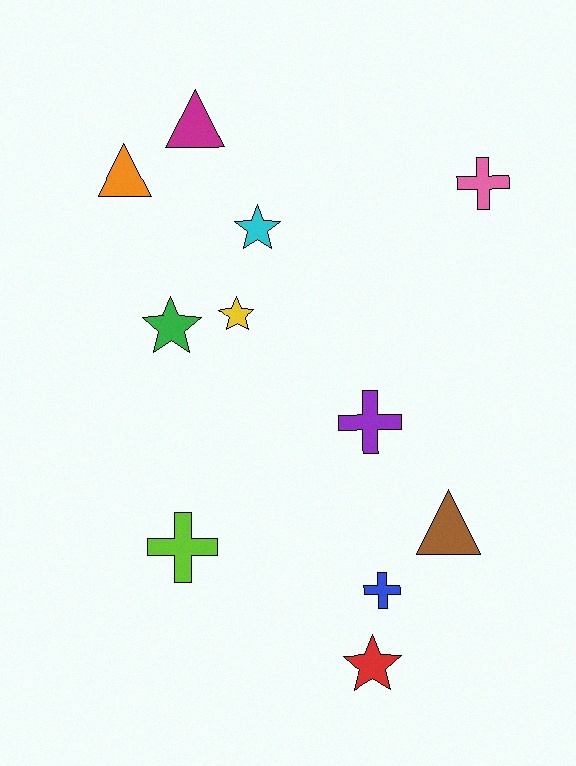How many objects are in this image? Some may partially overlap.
There are 11 objects.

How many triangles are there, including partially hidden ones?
There are 3 triangles.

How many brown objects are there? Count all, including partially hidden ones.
There is 1 brown object.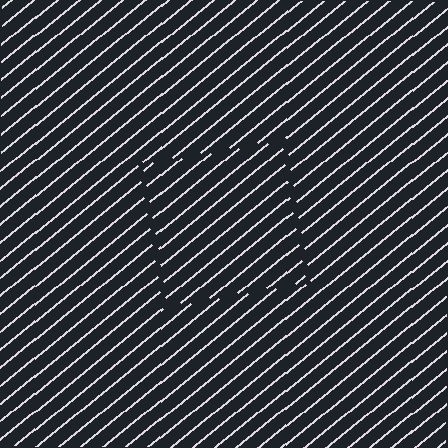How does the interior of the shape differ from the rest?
The interior of the shape contains the same grating, shifted by half a period — the contour is defined by the phase discontinuity where line-ends from the inner and outer gratings abut.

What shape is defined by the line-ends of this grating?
An illusory square. The interior of the shape contains the same grating, shifted by half a period — the contour is defined by the phase discontinuity where line-ends from the inner and outer gratings abut.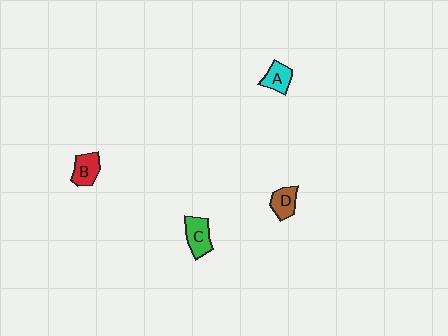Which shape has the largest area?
Shape C (green).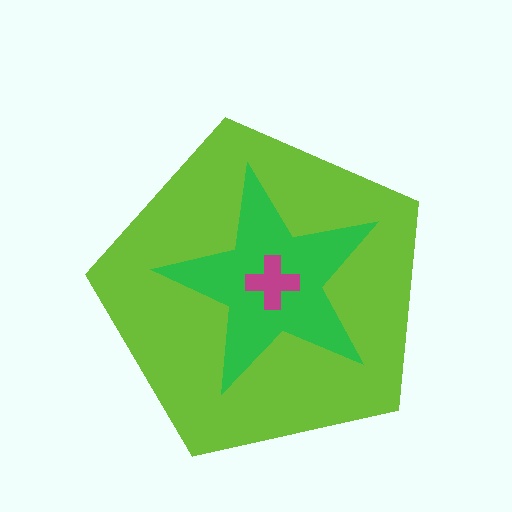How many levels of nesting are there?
3.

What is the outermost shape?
The lime pentagon.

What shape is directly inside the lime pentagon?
The green star.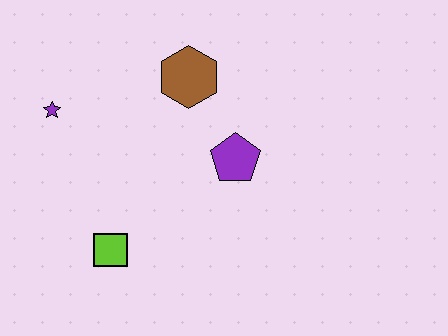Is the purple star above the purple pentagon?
Yes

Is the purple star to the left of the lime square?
Yes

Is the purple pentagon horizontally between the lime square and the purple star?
No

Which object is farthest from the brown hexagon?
The lime square is farthest from the brown hexagon.